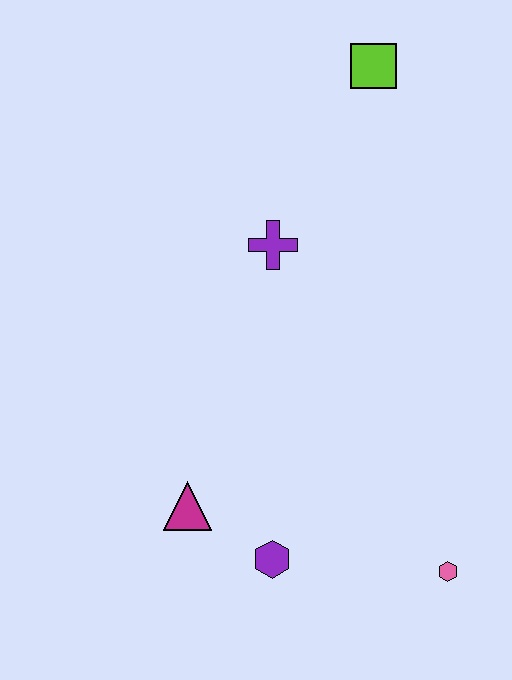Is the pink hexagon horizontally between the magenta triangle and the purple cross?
No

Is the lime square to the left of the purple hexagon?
No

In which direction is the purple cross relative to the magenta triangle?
The purple cross is above the magenta triangle.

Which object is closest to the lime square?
The purple cross is closest to the lime square.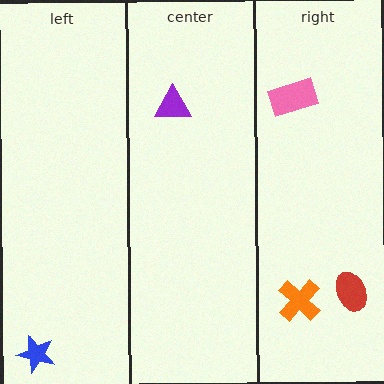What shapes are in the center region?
The purple triangle.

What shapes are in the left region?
The blue star.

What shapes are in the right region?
The orange cross, the red ellipse, the pink rectangle.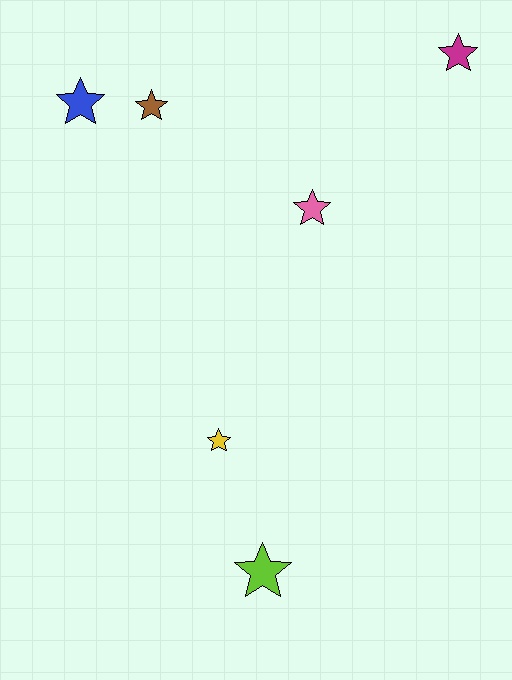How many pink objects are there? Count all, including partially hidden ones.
There is 1 pink object.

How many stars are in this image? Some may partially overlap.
There are 6 stars.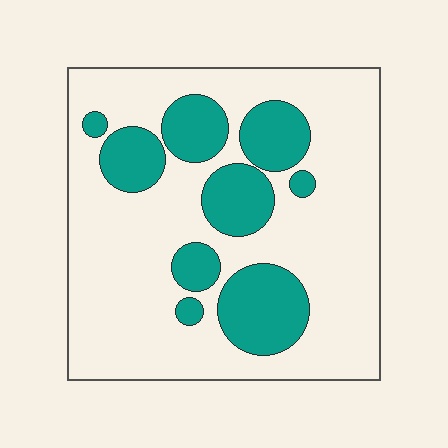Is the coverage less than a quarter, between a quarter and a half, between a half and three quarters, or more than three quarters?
Between a quarter and a half.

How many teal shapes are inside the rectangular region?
9.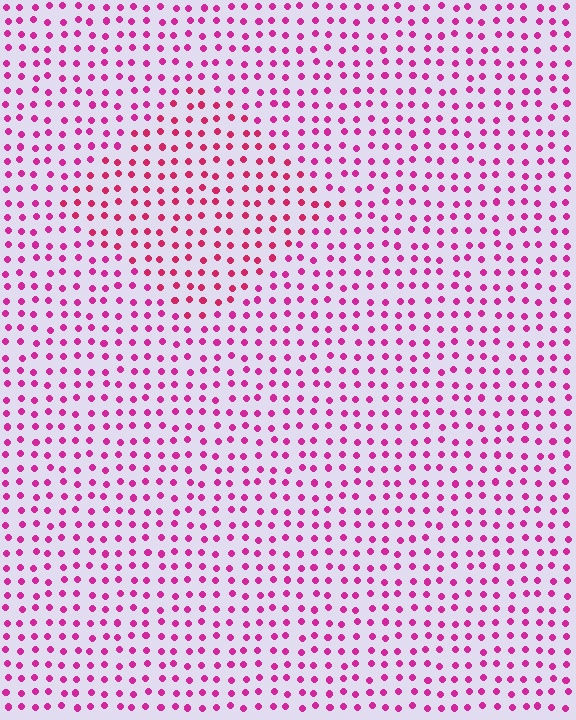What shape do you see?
I see a diamond.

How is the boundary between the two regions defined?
The boundary is defined purely by a slight shift in hue (about 20 degrees). Spacing, size, and orientation are identical on both sides.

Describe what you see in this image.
The image is filled with small magenta elements in a uniform arrangement. A diamond-shaped region is visible where the elements are tinted to a slightly different hue, forming a subtle color boundary.